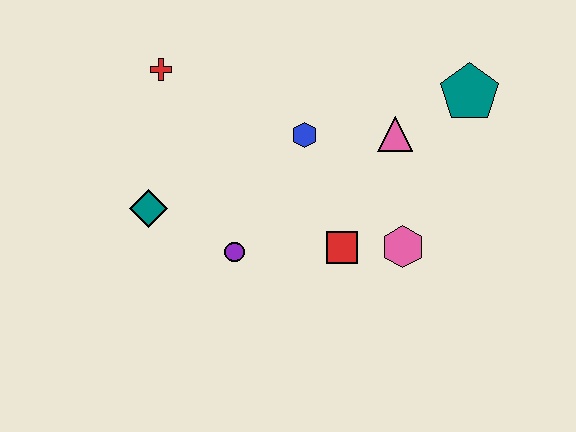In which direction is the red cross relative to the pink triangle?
The red cross is to the left of the pink triangle.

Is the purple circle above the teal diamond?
No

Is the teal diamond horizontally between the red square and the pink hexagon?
No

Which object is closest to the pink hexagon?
The red square is closest to the pink hexagon.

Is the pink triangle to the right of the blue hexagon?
Yes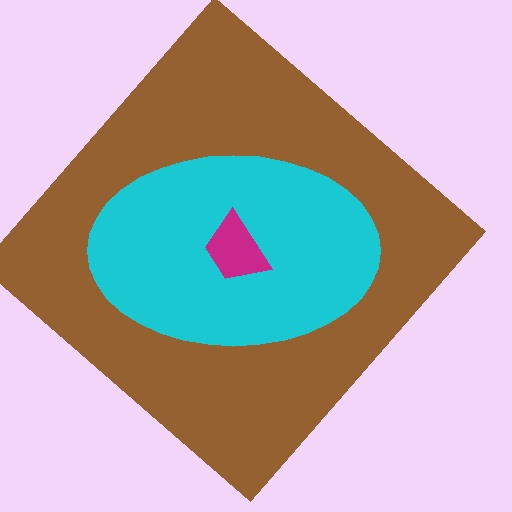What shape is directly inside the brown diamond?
The cyan ellipse.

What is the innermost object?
The magenta trapezoid.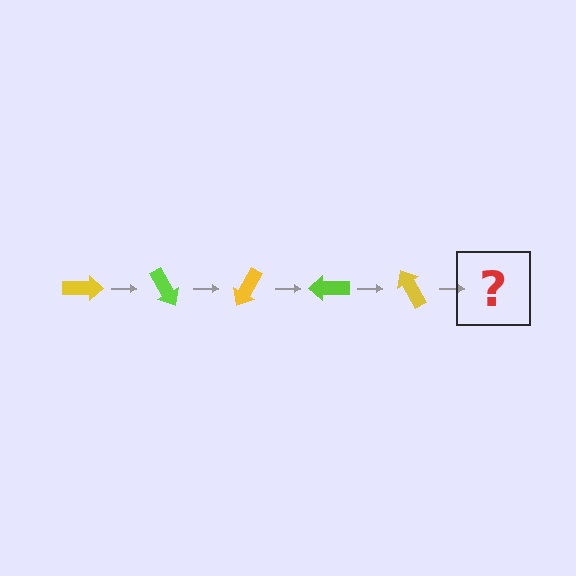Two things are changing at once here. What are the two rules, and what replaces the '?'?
The two rules are that it rotates 60 degrees each step and the color cycles through yellow and lime. The '?' should be a lime arrow, rotated 300 degrees from the start.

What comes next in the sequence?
The next element should be a lime arrow, rotated 300 degrees from the start.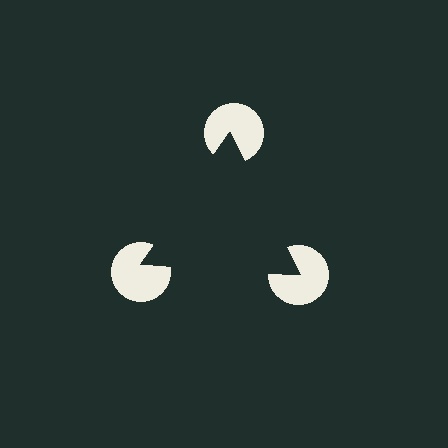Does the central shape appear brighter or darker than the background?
It typically appears slightly darker than the background, even though no actual brightness change is drawn.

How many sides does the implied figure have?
3 sides.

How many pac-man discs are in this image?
There are 3 — one at each vertex of the illusory triangle.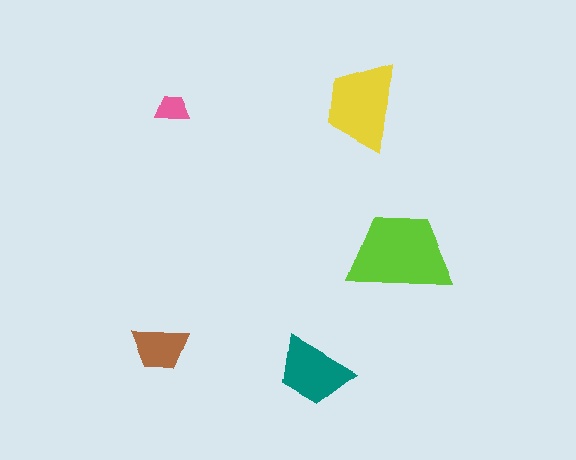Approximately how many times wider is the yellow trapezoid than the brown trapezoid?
About 1.5 times wider.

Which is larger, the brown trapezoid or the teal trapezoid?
The teal one.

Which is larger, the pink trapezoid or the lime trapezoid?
The lime one.